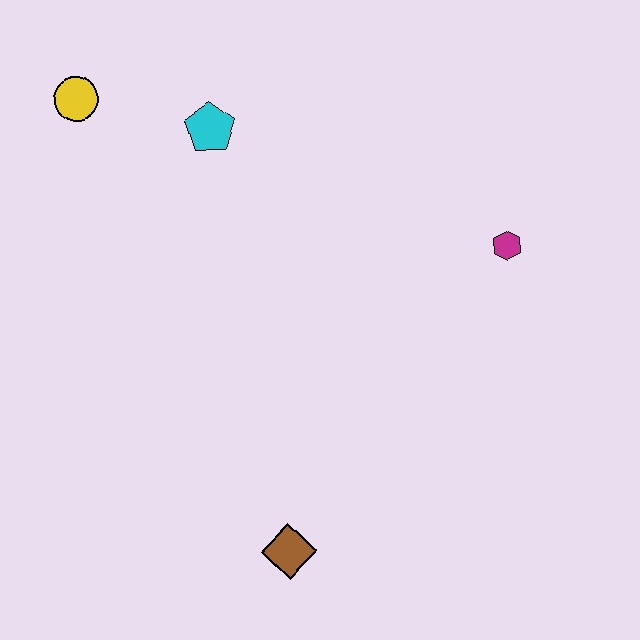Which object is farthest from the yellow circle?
The brown diamond is farthest from the yellow circle.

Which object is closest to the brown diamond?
The magenta hexagon is closest to the brown diamond.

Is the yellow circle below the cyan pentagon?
No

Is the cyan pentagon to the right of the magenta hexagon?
No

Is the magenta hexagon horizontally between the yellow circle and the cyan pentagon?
No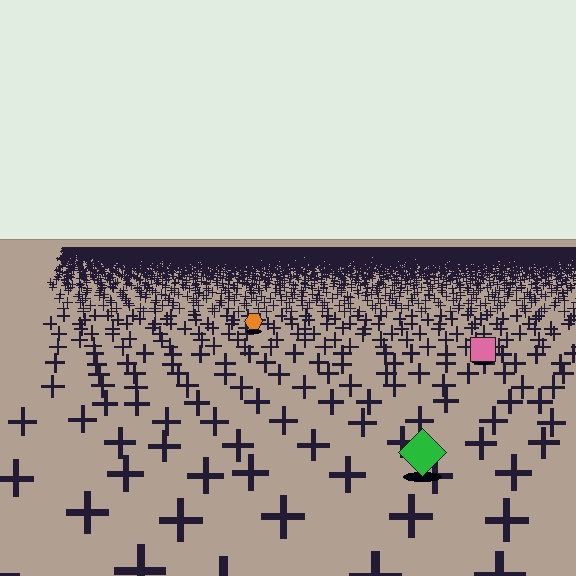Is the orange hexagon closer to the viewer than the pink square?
No. The pink square is closer — you can tell from the texture gradient: the ground texture is coarser near it.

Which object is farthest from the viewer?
The orange hexagon is farthest from the viewer. It appears smaller and the ground texture around it is denser.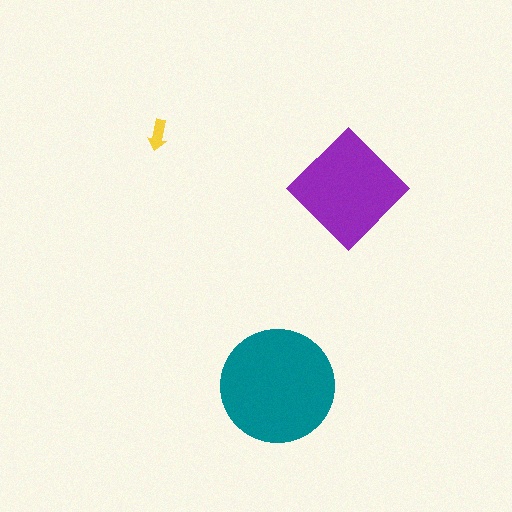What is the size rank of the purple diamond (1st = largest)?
2nd.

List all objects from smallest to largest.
The yellow arrow, the purple diamond, the teal circle.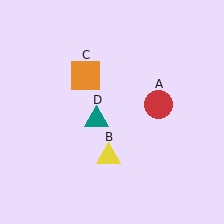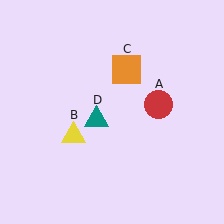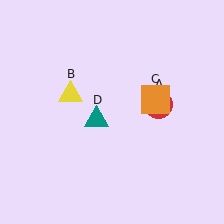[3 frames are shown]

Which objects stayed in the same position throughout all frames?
Red circle (object A) and teal triangle (object D) remained stationary.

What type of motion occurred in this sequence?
The yellow triangle (object B), orange square (object C) rotated clockwise around the center of the scene.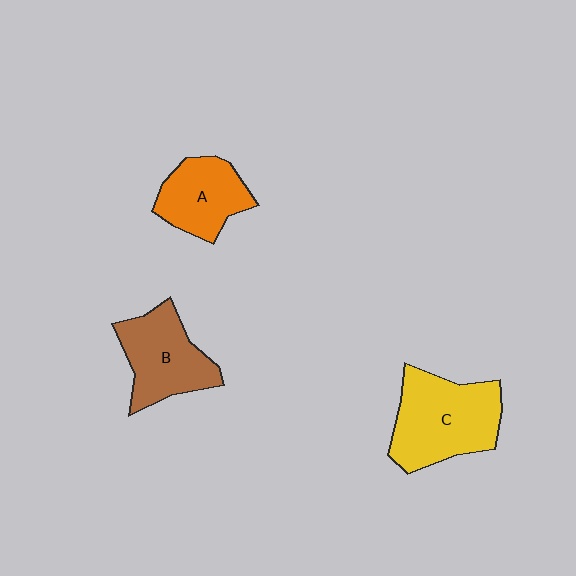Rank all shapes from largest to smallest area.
From largest to smallest: C (yellow), B (brown), A (orange).